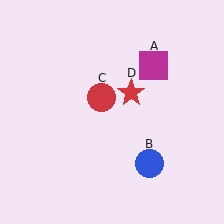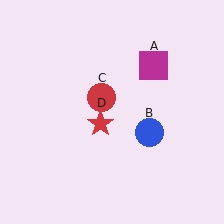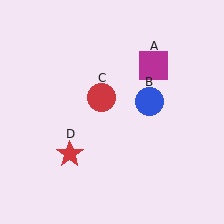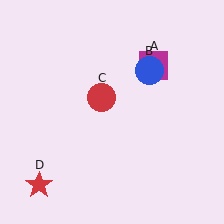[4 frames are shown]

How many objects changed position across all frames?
2 objects changed position: blue circle (object B), red star (object D).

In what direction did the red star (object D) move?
The red star (object D) moved down and to the left.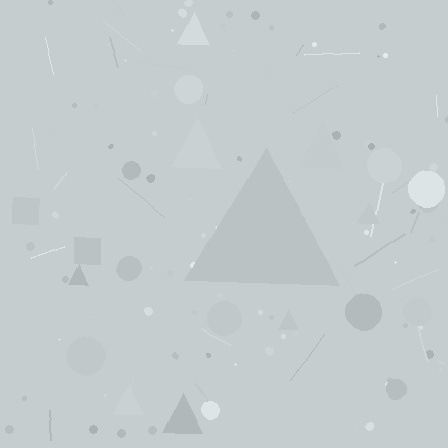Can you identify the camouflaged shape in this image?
The camouflaged shape is a triangle.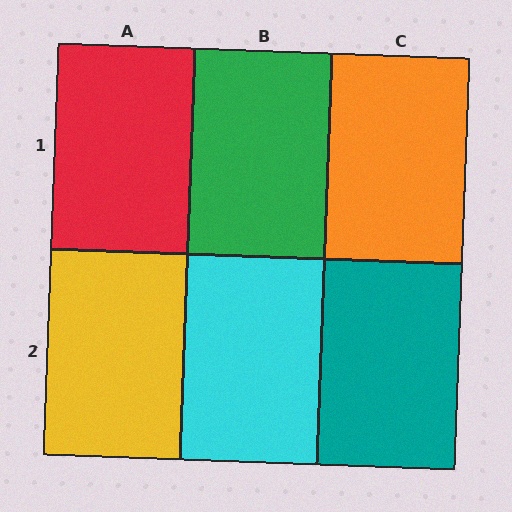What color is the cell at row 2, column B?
Cyan.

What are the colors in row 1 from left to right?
Red, green, orange.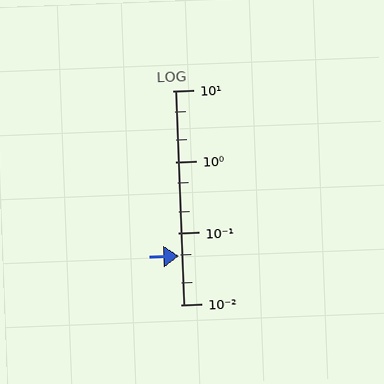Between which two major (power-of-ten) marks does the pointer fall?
The pointer is between 0.01 and 0.1.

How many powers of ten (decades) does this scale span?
The scale spans 3 decades, from 0.01 to 10.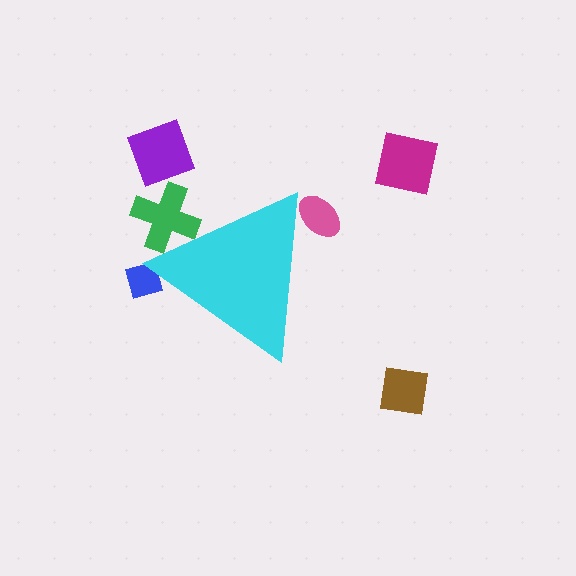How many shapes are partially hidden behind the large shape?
3 shapes are partially hidden.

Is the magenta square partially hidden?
No, the magenta square is fully visible.